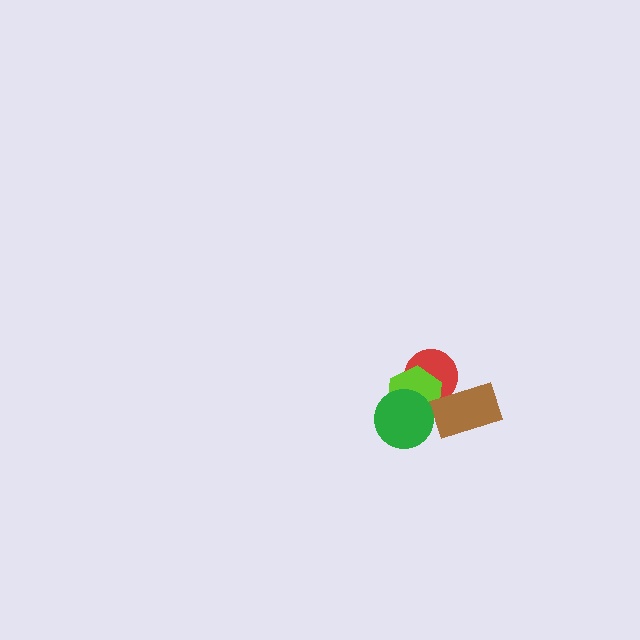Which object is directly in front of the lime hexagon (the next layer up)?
The brown rectangle is directly in front of the lime hexagon.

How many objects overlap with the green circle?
2 objects overlap with the green circle.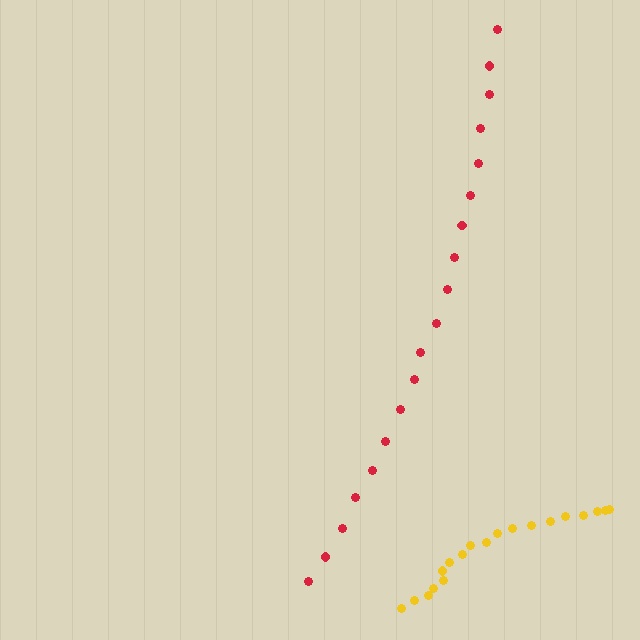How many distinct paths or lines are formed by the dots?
There are 2 distinct paths.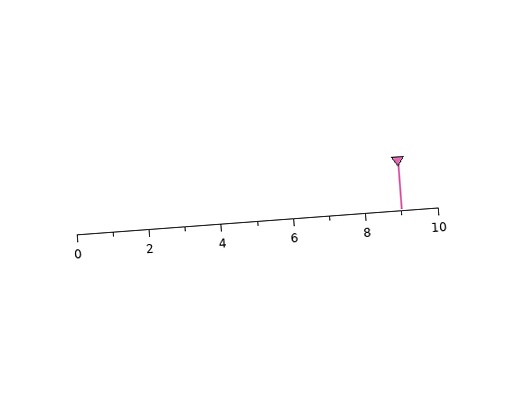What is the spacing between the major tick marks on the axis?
The major ticks are spaced 2 apart.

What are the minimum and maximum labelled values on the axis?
The axis runs from 0 to 10.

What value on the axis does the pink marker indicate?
The marker indicates approximately 9.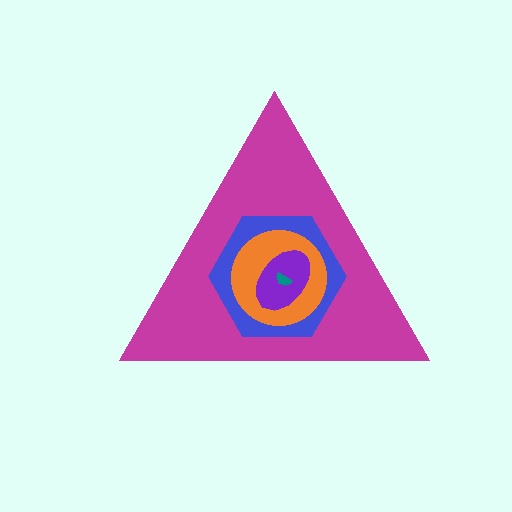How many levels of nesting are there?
5.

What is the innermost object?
The teal semicircle.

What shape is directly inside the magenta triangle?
The blue hexagon.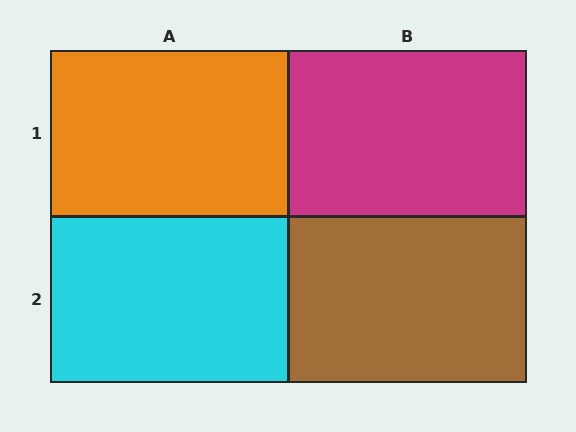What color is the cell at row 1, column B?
Magenta.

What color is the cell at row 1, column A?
Orange.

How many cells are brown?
1 cell is brown.